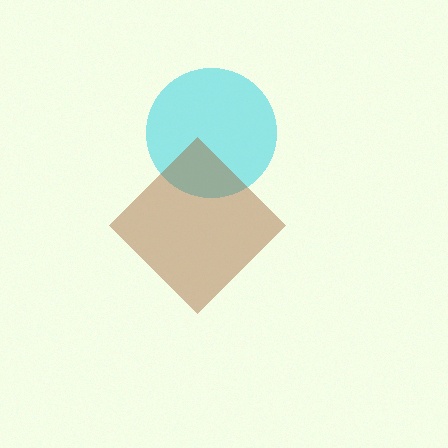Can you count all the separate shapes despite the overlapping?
Yes, there are 2 separate shapes.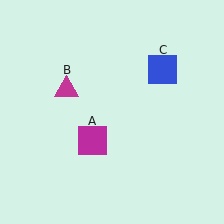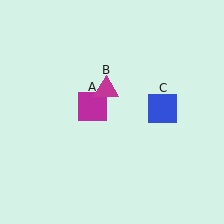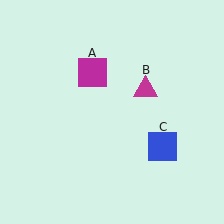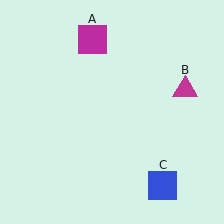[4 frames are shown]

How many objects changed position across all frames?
3 objects changed position: magenta square (object A), magenta triangle (object B), blue square (object C).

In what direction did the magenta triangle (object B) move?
The magenta triangle (object B) moved right.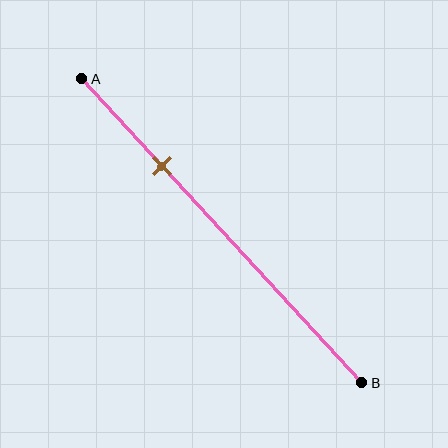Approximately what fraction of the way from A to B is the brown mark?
The brown mark is approximately 30% of the way from A to B.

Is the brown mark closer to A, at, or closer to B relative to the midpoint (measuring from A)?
The brown mark is closer to point A than the midpoint of segment AB.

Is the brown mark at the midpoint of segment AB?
No, the mark is at about 30% from A, not at the 50% midpoint.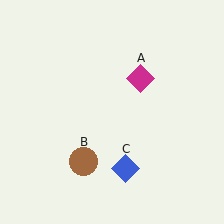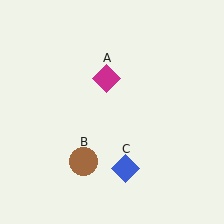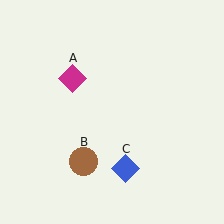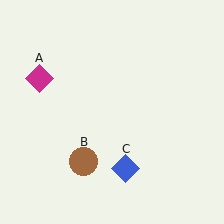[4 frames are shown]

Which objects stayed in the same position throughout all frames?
Brown circle (object B) and blue diamond (object C) remained stationary.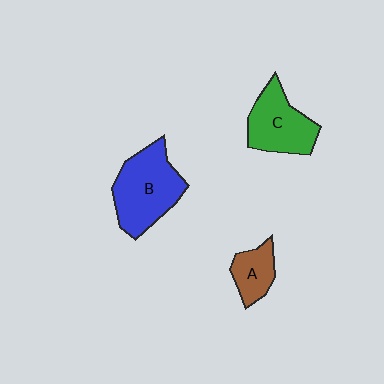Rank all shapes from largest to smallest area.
From largest to smallest: B (blue), C (green), A (brown).